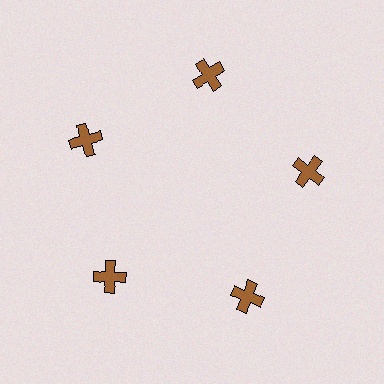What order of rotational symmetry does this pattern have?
This pattern has 5-fold rotational symmetry.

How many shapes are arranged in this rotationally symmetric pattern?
There are 5 shapes, arranged in 5 groups of 1.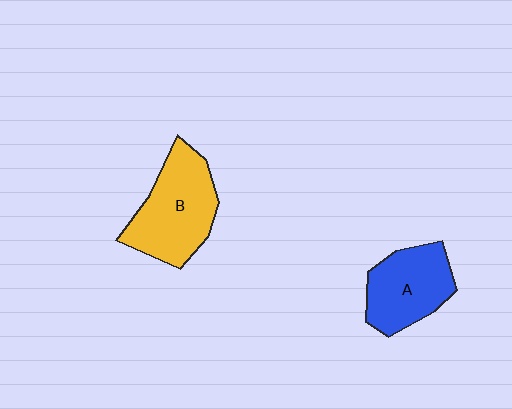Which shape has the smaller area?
Shape A (blue).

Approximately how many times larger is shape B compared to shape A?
Approximately 1.2 times.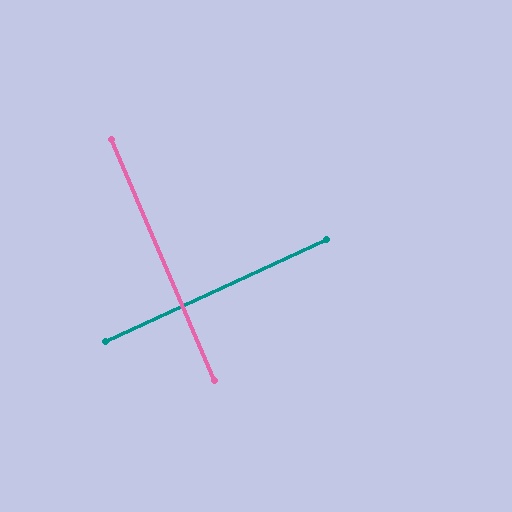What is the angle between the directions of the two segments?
Approximately 88 degrees.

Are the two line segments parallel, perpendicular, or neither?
Perpendicular — they meet at approximately 88°.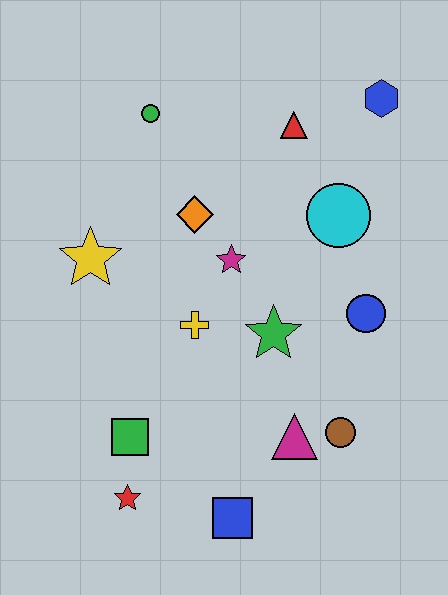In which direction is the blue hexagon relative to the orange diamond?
The blue hexagon is to the right of the orange diamond.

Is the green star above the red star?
Yes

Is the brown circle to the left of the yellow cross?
No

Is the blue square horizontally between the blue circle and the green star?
No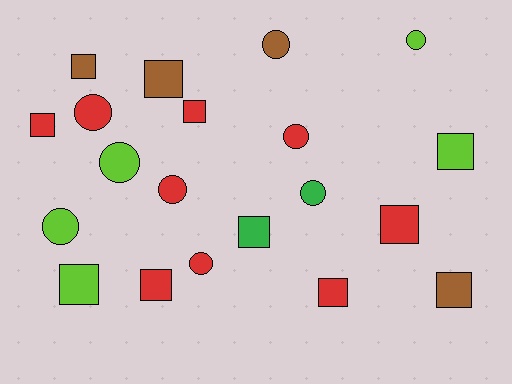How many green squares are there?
There is 1 green square.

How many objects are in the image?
There are 20 objects.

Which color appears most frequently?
Red, with 9 objects.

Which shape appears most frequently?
Square, with 11 objects.